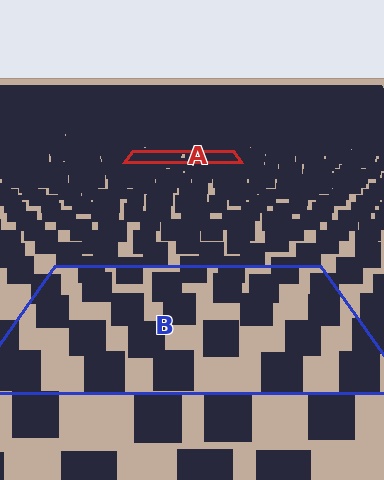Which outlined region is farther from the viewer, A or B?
Region A is farther from the viewer — the texture elements inside it appear smaller and more densely packed.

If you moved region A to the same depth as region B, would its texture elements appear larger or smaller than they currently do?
They would appear larger. At a closer depth, the same texture elements are projected at a bigger on-screen size.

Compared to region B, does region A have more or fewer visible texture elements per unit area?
Region A has more texture elements per unit area — they are packed more densely because it is farther away.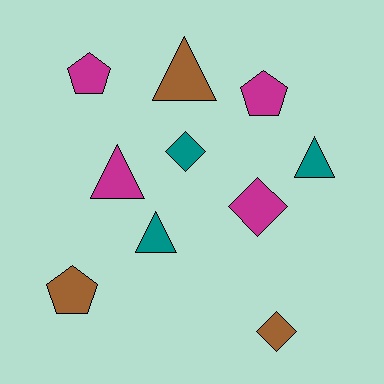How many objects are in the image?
There are 10 objects.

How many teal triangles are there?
There are 2 teal triangles.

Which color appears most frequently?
Magenta, with 4 objects.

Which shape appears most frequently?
Triangle, with 4 objects.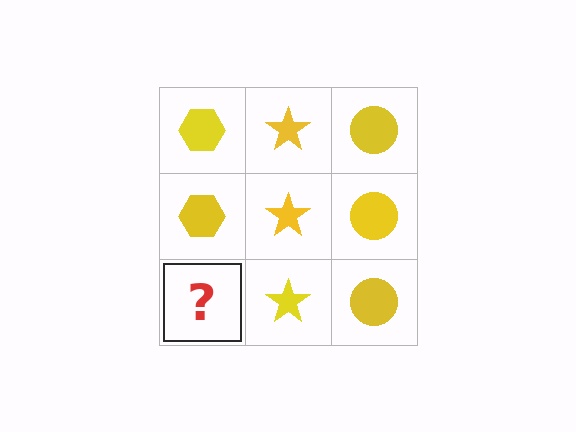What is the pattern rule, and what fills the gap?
The rule is that each column has a consistent shape. The gap should be filled with a yellow hexagon.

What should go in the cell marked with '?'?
The missing cell should contain a yellow hexagon.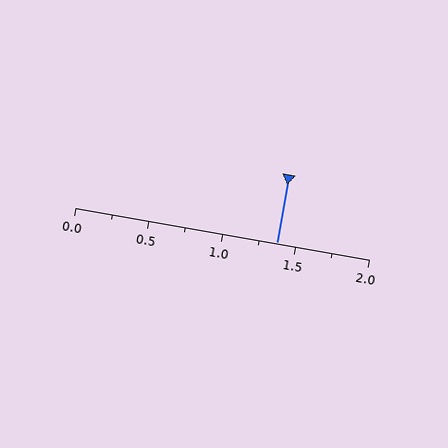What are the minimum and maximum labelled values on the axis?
The axis runs from 0.0 to 2.0.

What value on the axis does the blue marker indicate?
The marker indicates approximately 1.38.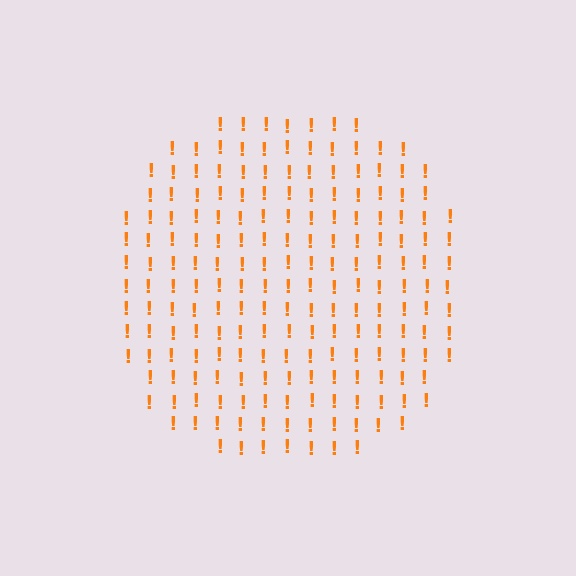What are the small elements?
The small elements are exclamation marks.